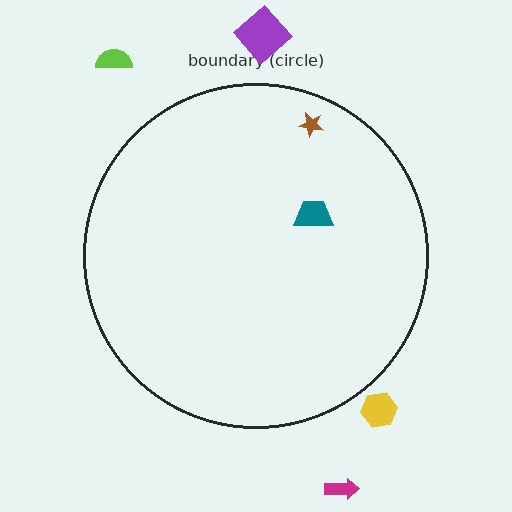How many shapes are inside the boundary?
2 inside, 4 outside.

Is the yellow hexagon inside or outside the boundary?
Outside.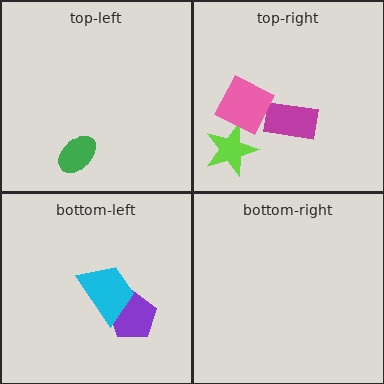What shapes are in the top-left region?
The green ellipse.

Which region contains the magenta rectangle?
The top-right region.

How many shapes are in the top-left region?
1.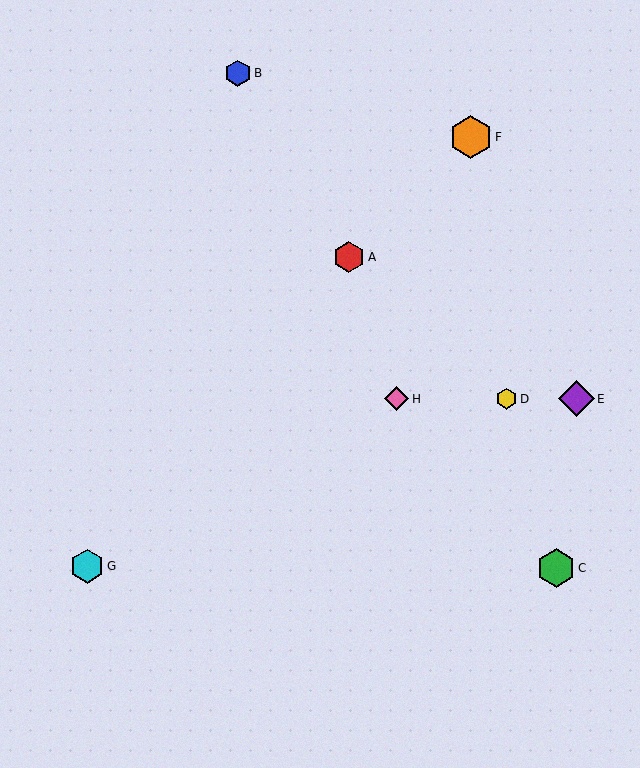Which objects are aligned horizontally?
Objects D, E, H are aligned horizontally.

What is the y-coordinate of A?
Object A is at y≈257.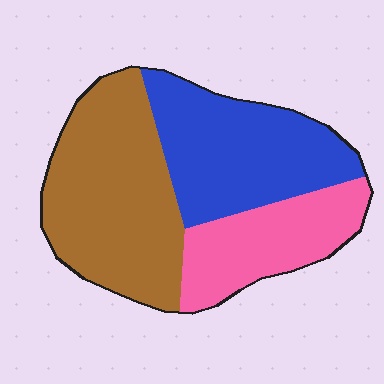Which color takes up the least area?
Pink, at roughly 25%.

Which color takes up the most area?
Brown, at roughly 40%.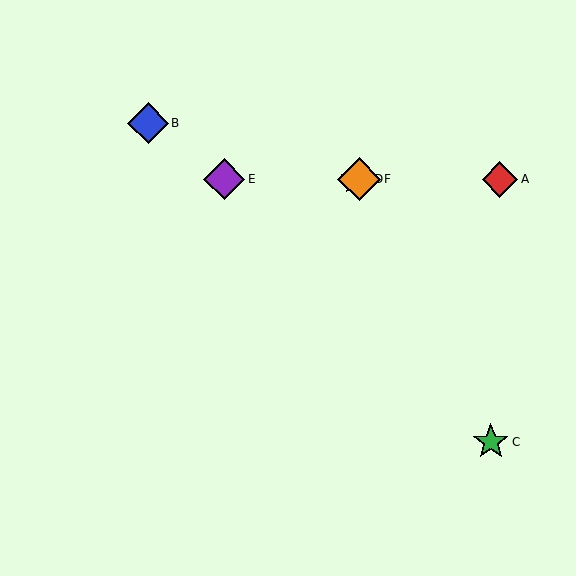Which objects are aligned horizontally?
Objects A, D, E, F are aligned horizontally.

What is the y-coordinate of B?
Object B is at y≈123.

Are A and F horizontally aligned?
Yes, both are at y≈179.